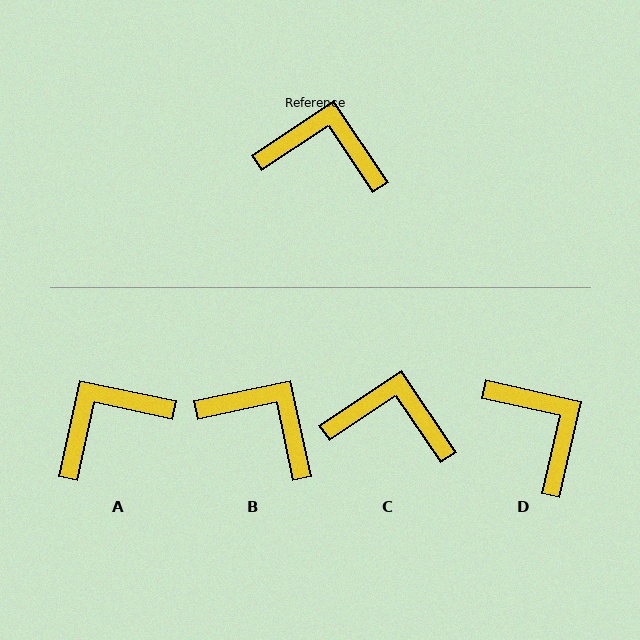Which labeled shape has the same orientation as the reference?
C.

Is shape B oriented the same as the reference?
No, it is off by about 22 degrees.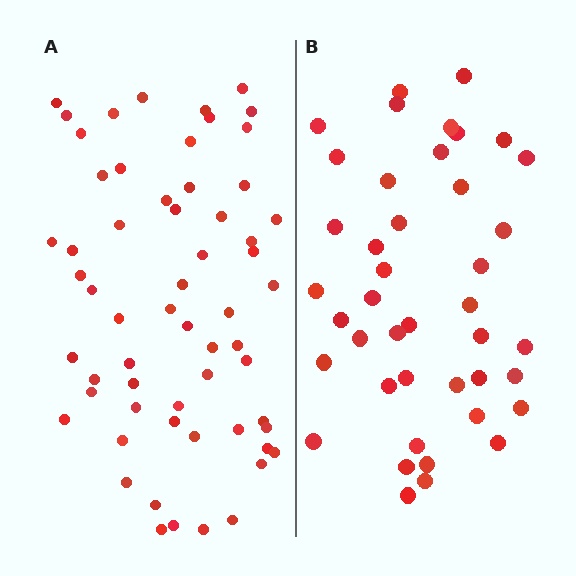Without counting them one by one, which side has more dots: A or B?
Region A (the left region) has more dots.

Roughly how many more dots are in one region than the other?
Region A has approximately 20 more dots than region B.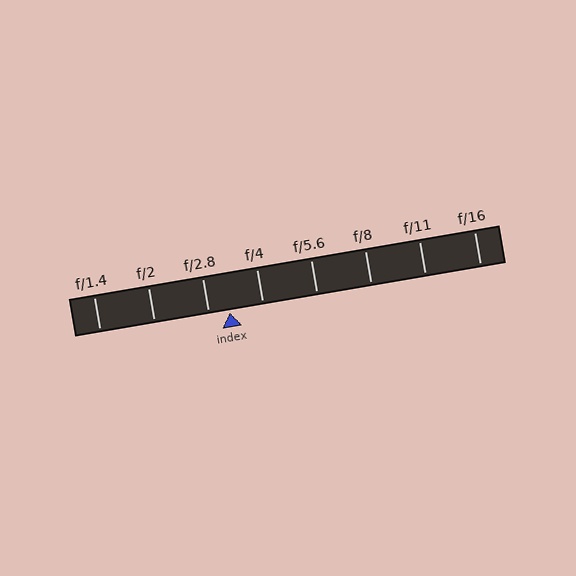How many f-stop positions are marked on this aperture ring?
There are 8 f-stop positions marked.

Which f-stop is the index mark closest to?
The index mark is closest to f/2.8.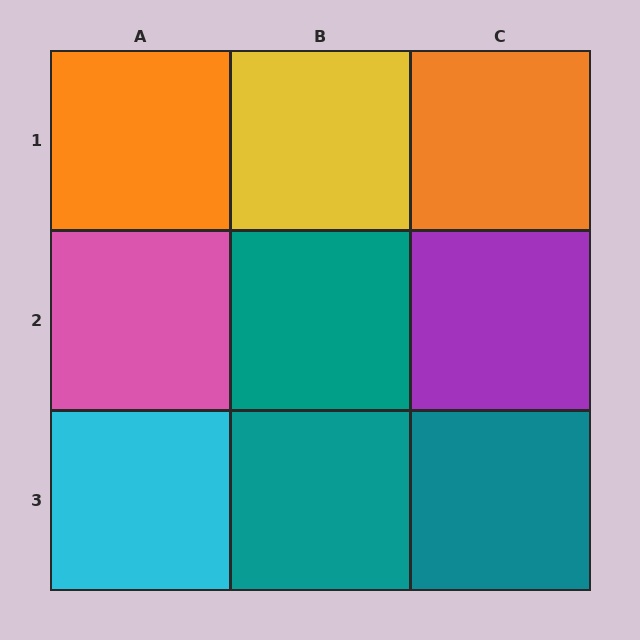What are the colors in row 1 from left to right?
Orange, yellow, orange.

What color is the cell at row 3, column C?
Teal.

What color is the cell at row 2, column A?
Pink.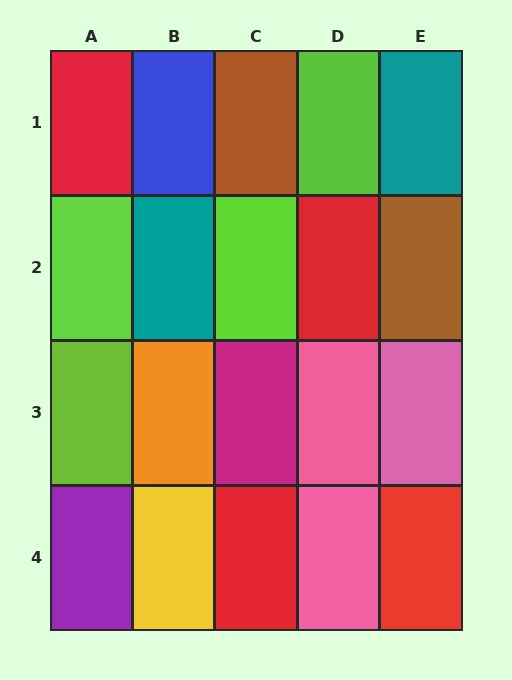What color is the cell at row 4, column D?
Pink.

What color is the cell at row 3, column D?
Pink.